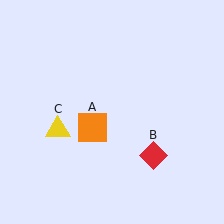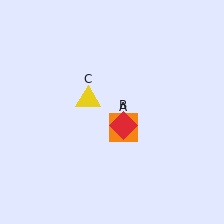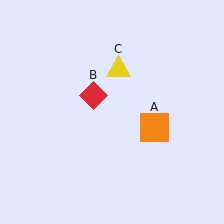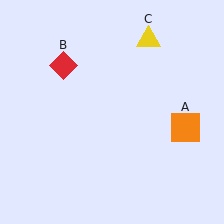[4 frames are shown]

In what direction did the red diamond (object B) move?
The red diamond (object B) moved up and to the left.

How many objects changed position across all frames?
3 objects changed position: orange square (object A), red diamond (object B), yellow triangle (object C).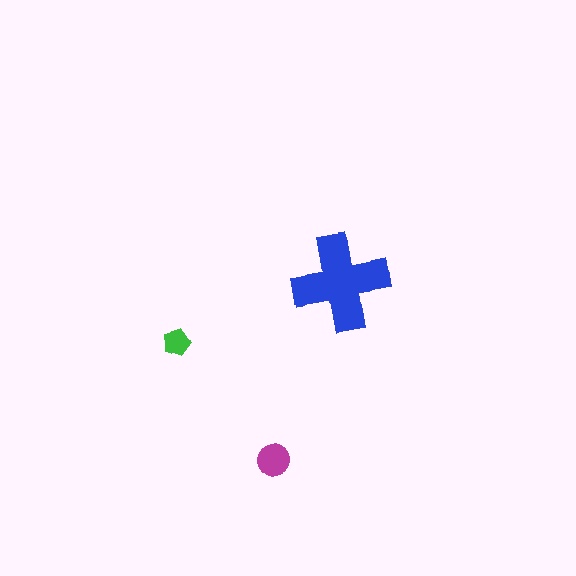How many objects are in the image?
There are 3 objects in the image.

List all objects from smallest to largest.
The green pentagon, the magenta circle, the blue cross.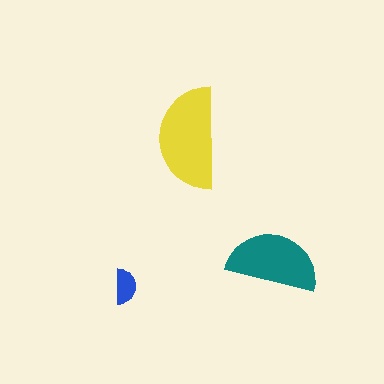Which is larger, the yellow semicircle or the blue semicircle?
The yellow one.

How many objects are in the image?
There are 3 objects in the image.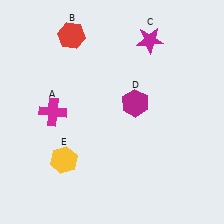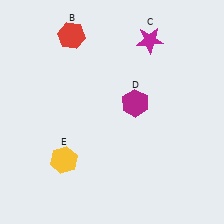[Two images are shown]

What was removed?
The magenta cross (A) was removed in Image 2.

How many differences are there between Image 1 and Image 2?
There is 1 difference between the two images.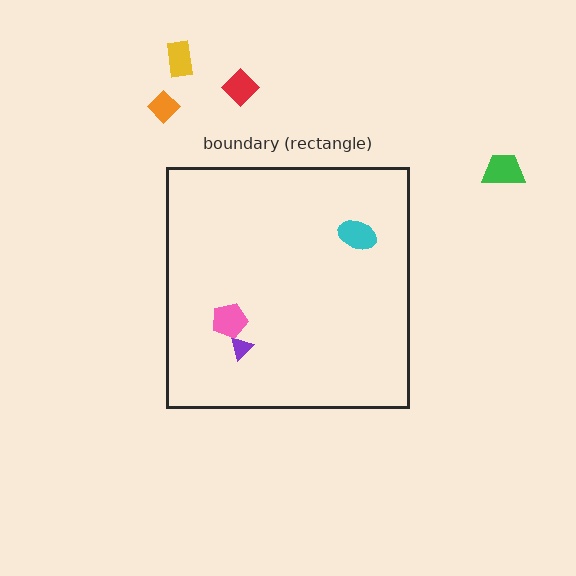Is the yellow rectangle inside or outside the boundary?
Outside.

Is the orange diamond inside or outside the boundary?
Outside.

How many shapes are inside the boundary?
3 inside, 4 outside.